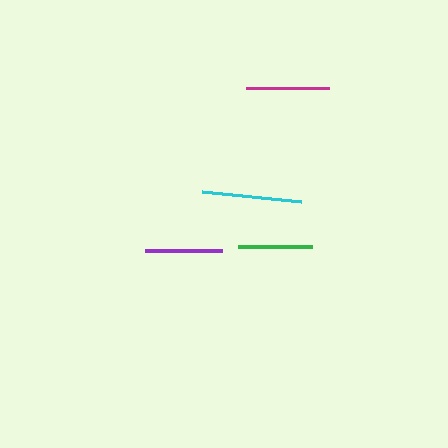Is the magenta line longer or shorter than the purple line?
The magenta line is longer than the purple line.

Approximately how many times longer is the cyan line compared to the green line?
The cyan line is approximately 1.4 times the length of the green line.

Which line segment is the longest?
The cyan line is the longest at approximately 100 pixels.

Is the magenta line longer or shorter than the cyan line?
The cyan line is longer than the magenta line.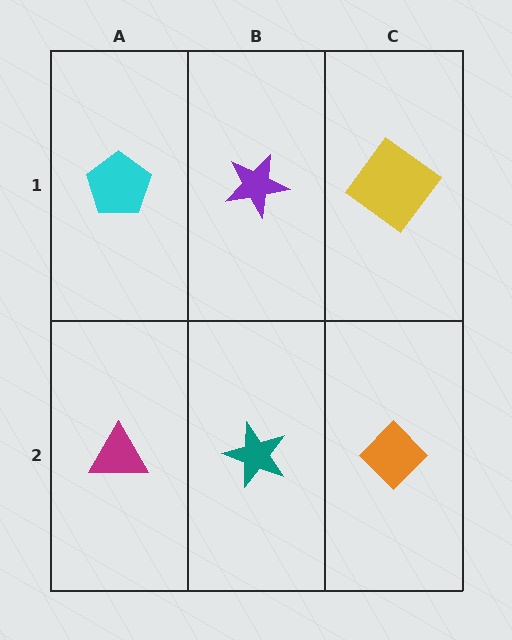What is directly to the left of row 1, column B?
A cyan pentagon.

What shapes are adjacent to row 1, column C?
An orange diamond (row 2, column C), a purple star (row 1, column B).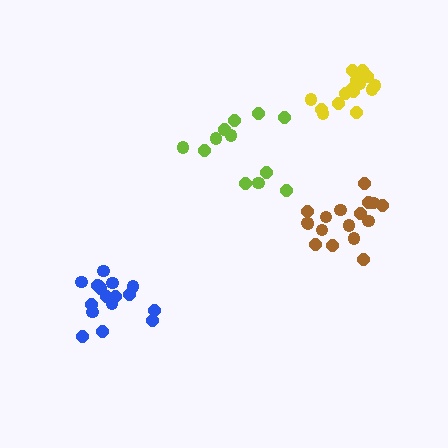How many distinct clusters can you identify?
There are 4 distinct clusters.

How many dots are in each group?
Group 1: 12 dots, Group 2: 15 dots, Group 3: 17 dots, Group 4: 17 dots (61 total).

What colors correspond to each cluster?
The clusters are colored: lime, yellow, brown, blue.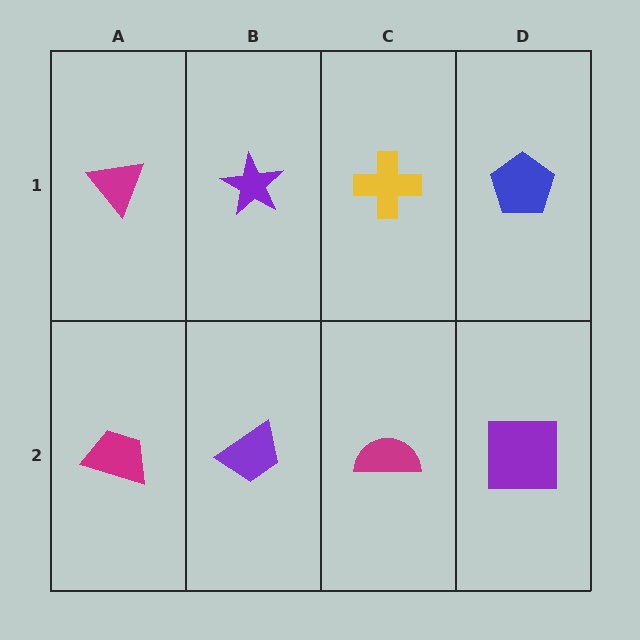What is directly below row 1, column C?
A magenta semicircle.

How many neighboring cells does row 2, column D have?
2.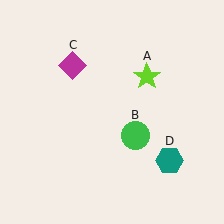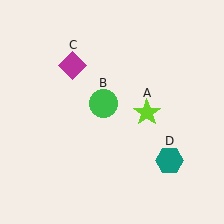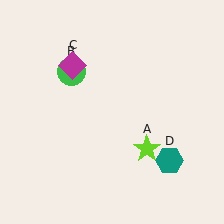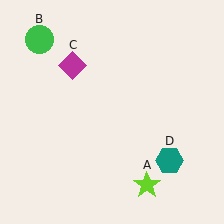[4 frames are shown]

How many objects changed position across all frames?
2 objects changed position: lime star (object A), green circle (object B).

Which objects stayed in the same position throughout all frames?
Magenta diamond (object C) and teal hexagon (object D) remained stationary.